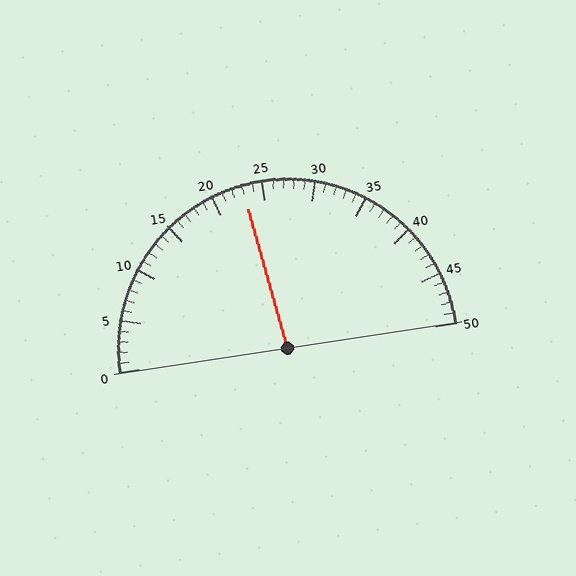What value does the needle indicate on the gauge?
The needle indicates approximately 23.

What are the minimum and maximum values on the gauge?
The gauge ranges from 0 to 50.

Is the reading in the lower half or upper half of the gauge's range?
The reading is in the lower half of the range (0 to 50).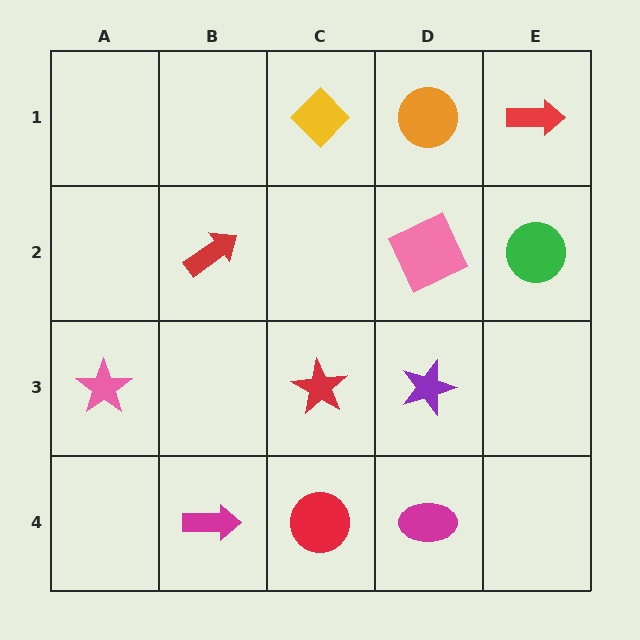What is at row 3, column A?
A pink star.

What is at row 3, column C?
A red star.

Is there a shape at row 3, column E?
No, that cell is empty.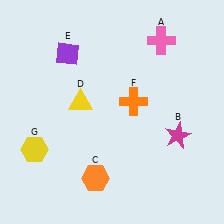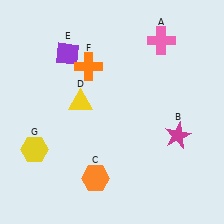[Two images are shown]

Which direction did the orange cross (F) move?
The orange cross (F) moved left.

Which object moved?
The orange cross (F) moved left.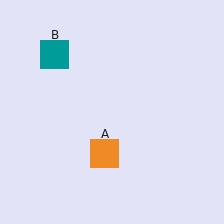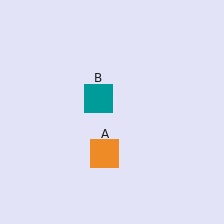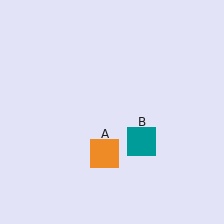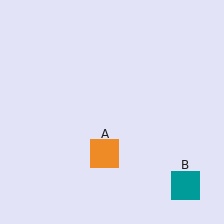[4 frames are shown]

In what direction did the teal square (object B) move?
The teal square (object B) moved down and to the right.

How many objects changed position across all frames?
1 object changed position: teal square (object B).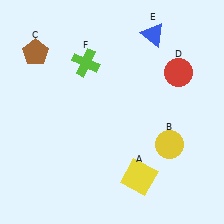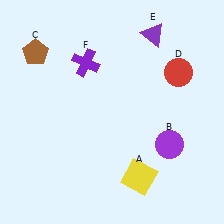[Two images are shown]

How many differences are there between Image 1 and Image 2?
There are 3 differences between the two images.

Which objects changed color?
B changed from yellow to purple. E changed from blue to purple. F changed from lime to purple.